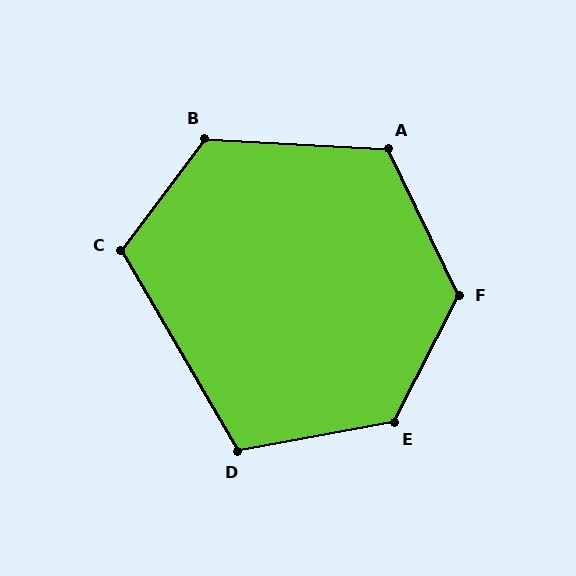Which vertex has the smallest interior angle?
D, at approximately 110 degrees.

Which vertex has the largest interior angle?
E, at approximately 128 degrees.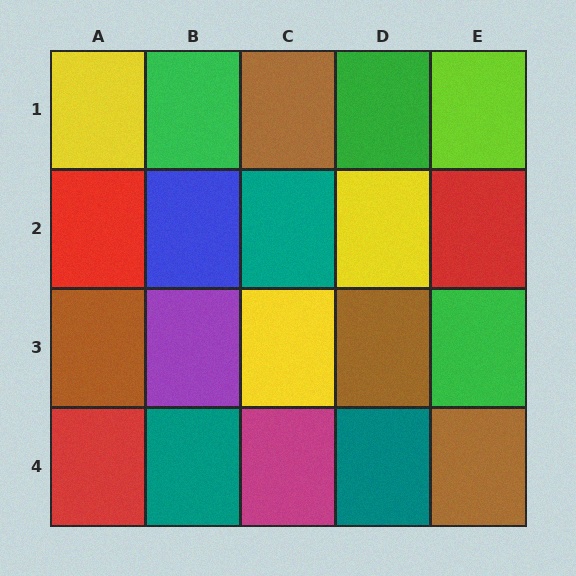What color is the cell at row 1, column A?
Yellow.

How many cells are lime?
1 cell is lime.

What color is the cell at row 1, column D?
Green.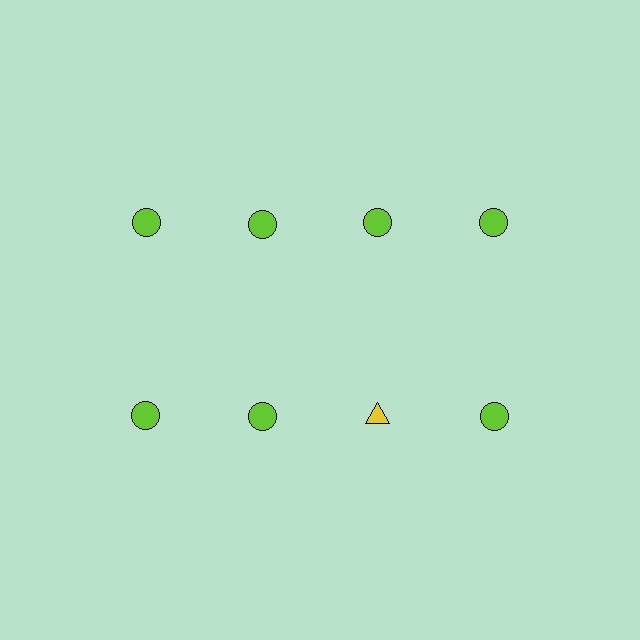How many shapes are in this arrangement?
There are 8 shapes arranged in a grid pattern.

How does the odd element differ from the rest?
It differs in both color (yellow instead of lime) and shape (triangle instead of circle).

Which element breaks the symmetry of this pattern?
The yellow triangle in the second row, center column breaks the symmetry. All other shapes are lime circles.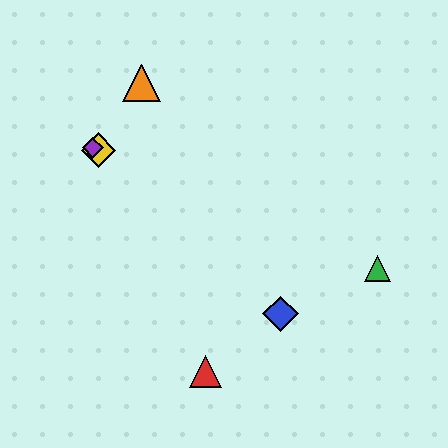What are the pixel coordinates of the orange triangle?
The orange triangle is at (141, 83).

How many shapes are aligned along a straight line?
3 shapes (the green triangle, the yellow diamond, the purple diamond) are aligned along a straight line.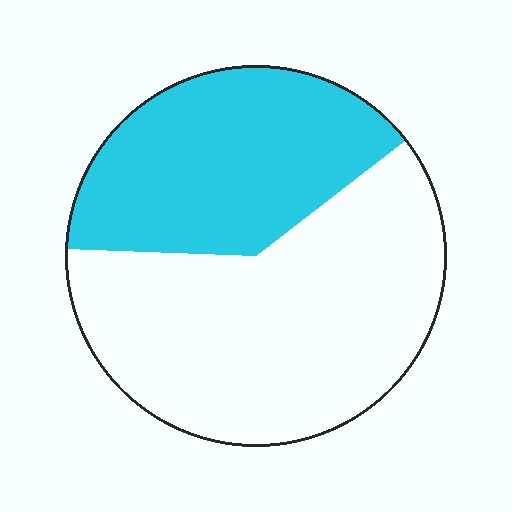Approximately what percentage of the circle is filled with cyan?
Approximately 40%.